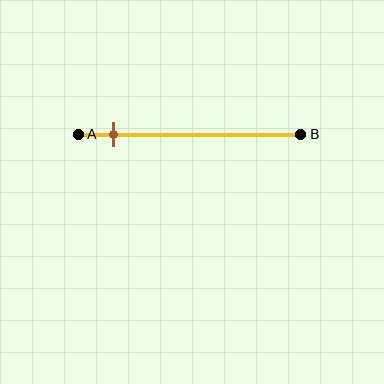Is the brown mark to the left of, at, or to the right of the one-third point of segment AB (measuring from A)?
The brown mark is to the left of the one-third point of segment AB.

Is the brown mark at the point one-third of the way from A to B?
No, the mark is at about 15% from A, not at the 33% one-third point.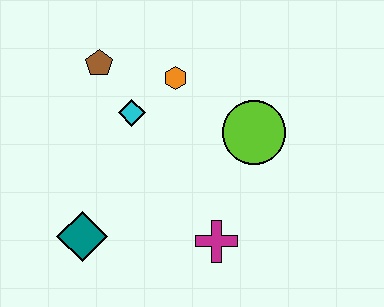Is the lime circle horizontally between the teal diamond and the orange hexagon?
No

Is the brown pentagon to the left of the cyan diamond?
Yes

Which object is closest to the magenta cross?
The lime circle is closest to the magenta cross.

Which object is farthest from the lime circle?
The teal diamond is farthest from the lime circle.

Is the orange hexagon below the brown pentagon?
Yes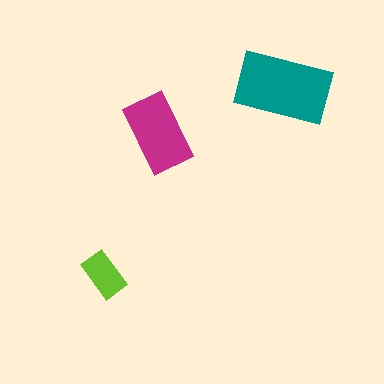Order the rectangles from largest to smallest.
the teal one, the magenta one, the lime one.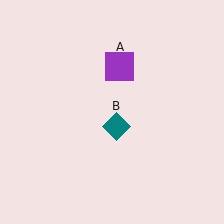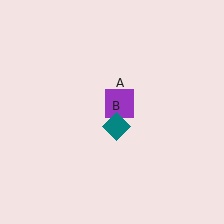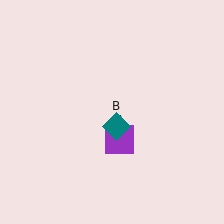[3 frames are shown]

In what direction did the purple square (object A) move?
The purple square (object A) moved down.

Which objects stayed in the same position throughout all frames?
Teal diamond (object B) remained stationary.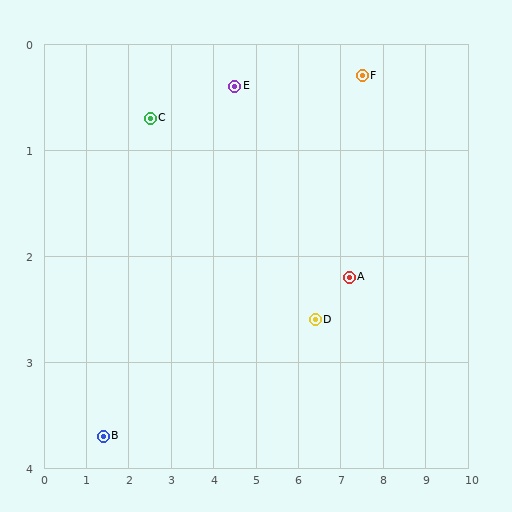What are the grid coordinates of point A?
Point A is at approximately (7.2, 2.2).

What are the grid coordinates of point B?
Point B is at approximately (1.4, 3.7).